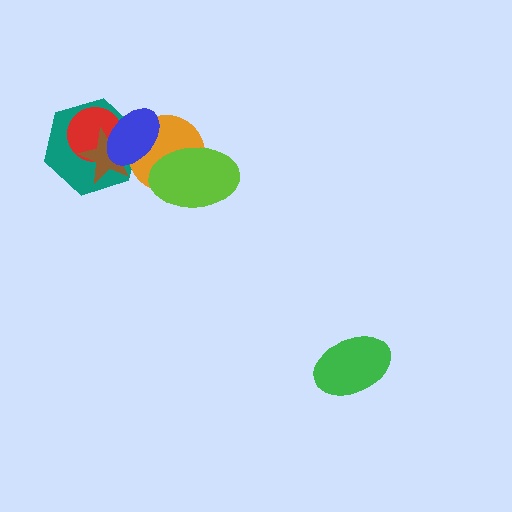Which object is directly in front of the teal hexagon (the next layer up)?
The red circle is directly in front of the teal hexagon.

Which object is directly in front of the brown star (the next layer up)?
The orange circle is directly in front of the brown star.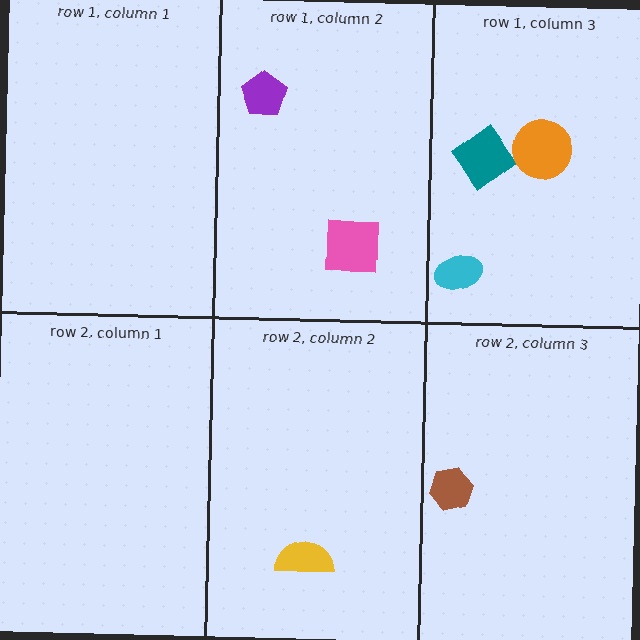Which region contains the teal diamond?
The row 1, column 3 region.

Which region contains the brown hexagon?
The row 2, column 3 region.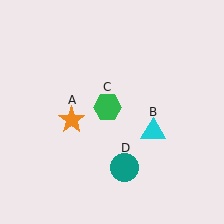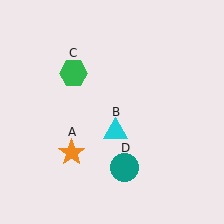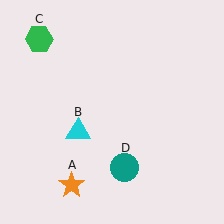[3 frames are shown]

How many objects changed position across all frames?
3 objects changed position: orange star (object A), cyan triangle (object B), green hexagon (object C).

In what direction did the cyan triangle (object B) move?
The cyan triangle (object B) moved left.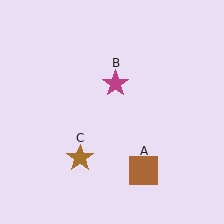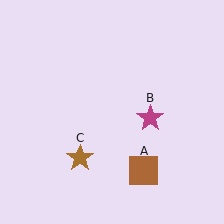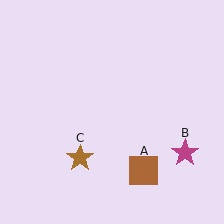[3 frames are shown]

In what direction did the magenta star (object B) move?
The magenta star (object B) moved down and to the right.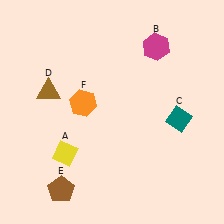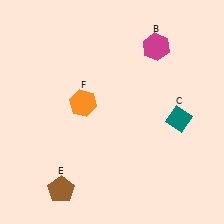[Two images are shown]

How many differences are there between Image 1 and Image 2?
There are 2 differences between the two images.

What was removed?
The yellow diamond (A), the brown triangle (D) were removed in Image 2.